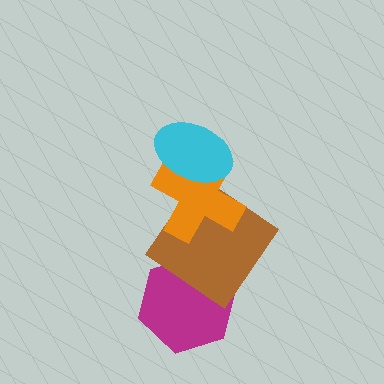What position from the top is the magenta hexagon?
The magenta hexagon is 4th from the top.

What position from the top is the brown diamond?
The brown diamond is 3rd from the top.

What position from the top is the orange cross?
The orange cross is 2nd from the top.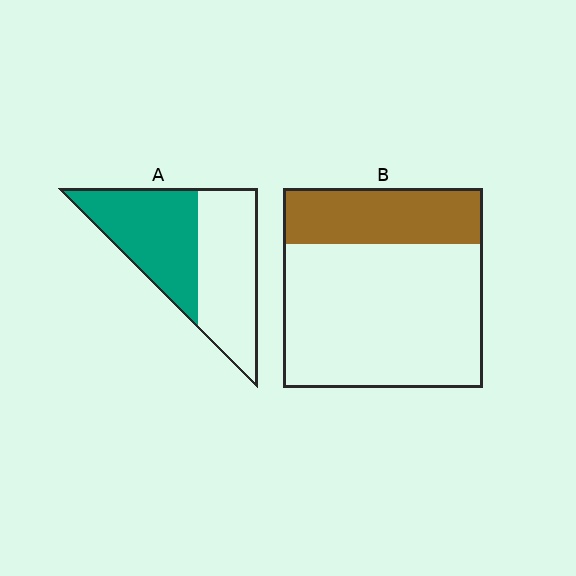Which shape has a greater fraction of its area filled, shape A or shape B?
Shape A.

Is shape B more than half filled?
No.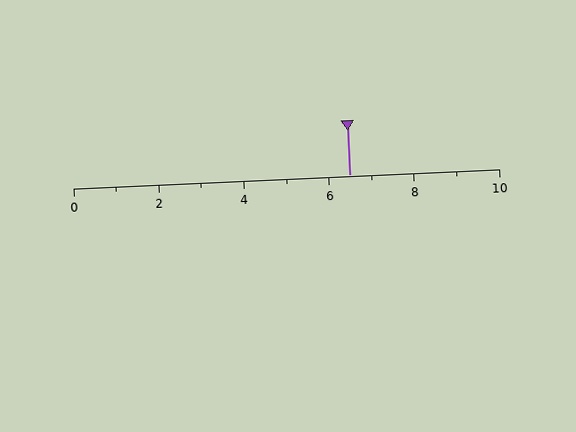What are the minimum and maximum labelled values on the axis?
The axis runs from 0 to 10.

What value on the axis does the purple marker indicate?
The marker indicates approximately 6.5.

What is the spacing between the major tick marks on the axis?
The major ticks are spaced 2 apart.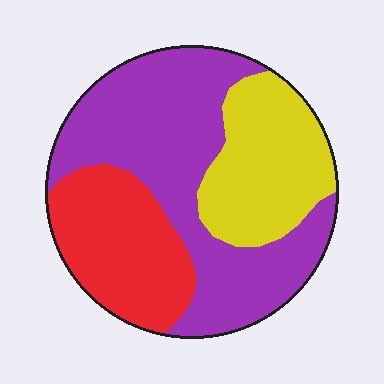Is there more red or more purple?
Purple.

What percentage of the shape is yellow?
Yellow takes up between a quarter and a half of the shape.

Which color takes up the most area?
Purple, at roughly 50%.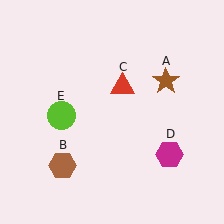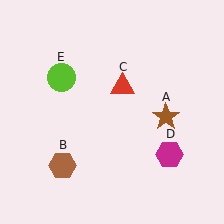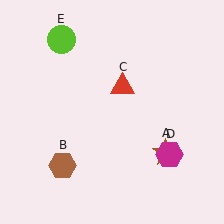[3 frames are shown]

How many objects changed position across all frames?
2 objects changed position: brown star (object A), lime circle (object E).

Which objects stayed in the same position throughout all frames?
Brown hexagon (object B) and red triangle (object C) and magenta hexagon (object D) remained stationary.